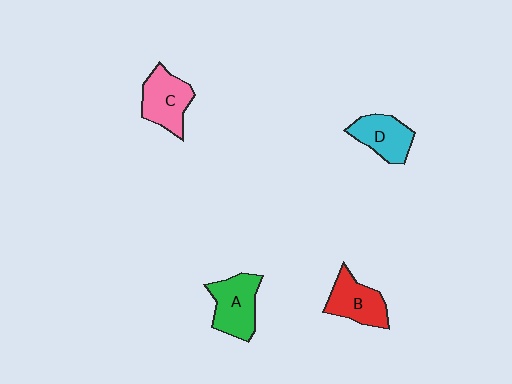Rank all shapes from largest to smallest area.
From largest to smallest: A (green), C (pink), B (red), D (cyan).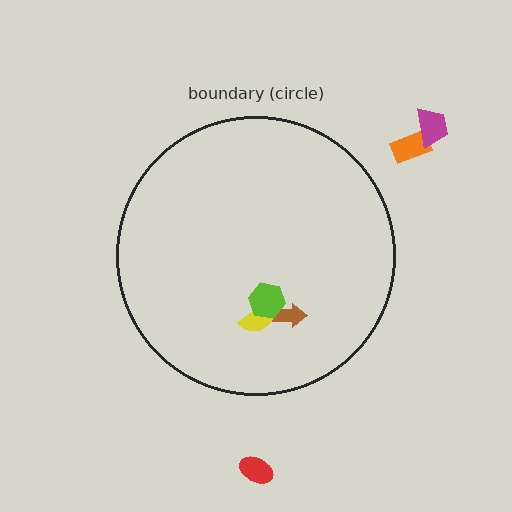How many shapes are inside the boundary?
3 inside, 3 outside.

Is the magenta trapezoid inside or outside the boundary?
Outside.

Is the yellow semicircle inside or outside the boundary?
Inside.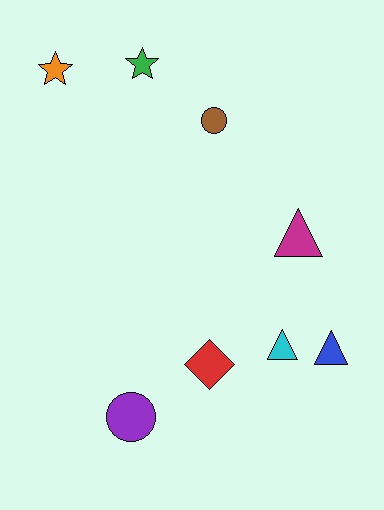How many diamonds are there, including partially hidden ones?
There is 1 diamond.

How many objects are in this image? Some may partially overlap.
There are 8 objects.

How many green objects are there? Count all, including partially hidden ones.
There is 1 green object.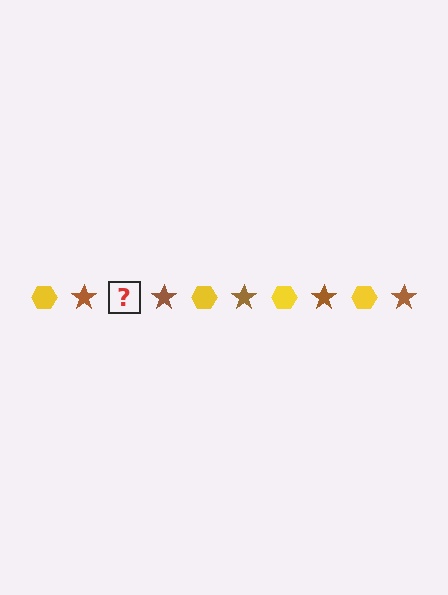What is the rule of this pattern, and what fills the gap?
The rule is that the pattern alternates between yellow hexagon and brown star. The gap should be filled with a yellow hexagon.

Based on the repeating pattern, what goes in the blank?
The blank should be a yellow hexagon.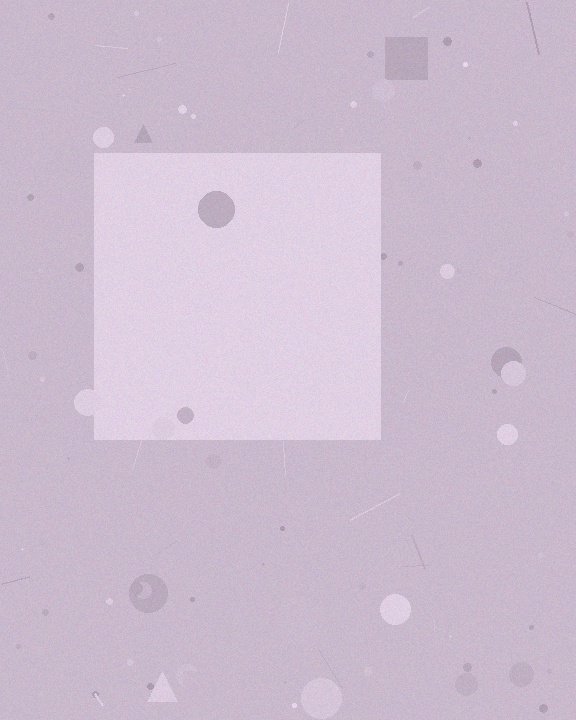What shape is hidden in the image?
A square is hidden in the image.